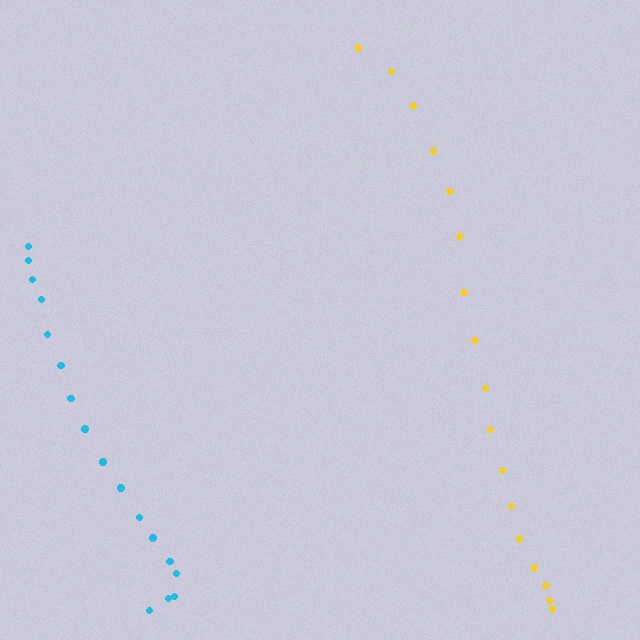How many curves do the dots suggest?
There are 2 distinct paths.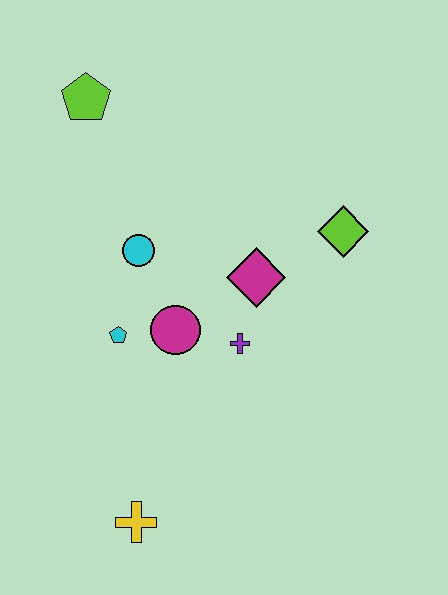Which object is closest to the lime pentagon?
The cyan circle is closest to the lime pentagon.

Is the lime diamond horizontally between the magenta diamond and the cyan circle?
No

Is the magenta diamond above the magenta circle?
Yes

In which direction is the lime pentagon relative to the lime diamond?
The lime pentagon is to the left of the lime diamond.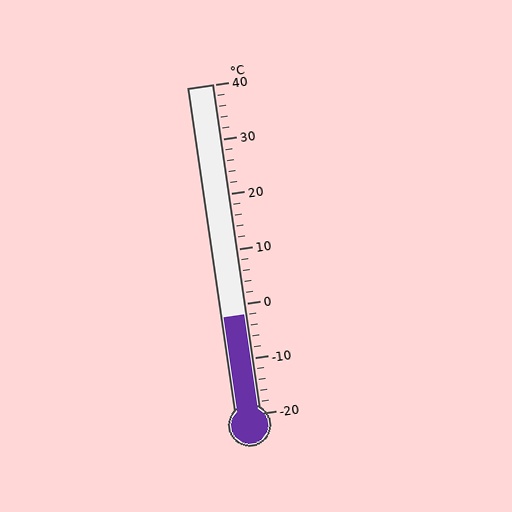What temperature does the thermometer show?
The thermometer shows approximately -2°C.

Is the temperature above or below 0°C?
The temperature is below 0°C.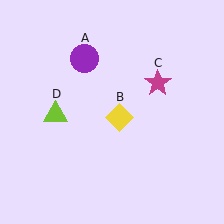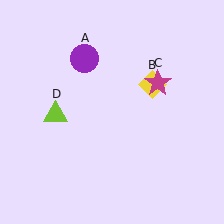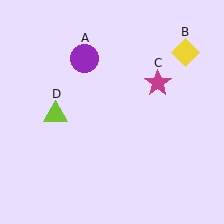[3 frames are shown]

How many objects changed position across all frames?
1 object changed position: yellow diamond (object B).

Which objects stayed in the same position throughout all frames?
Purple circle (object A) and magenta star (object C) and lime triangle (object D) remained stationary.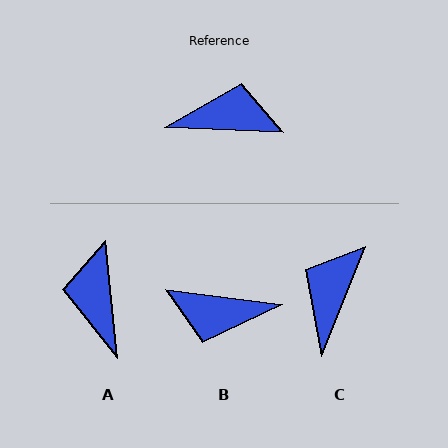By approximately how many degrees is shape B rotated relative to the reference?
Approximately 175 degrees counter-clockwise.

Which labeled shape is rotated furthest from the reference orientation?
B, about 175 degrees away.